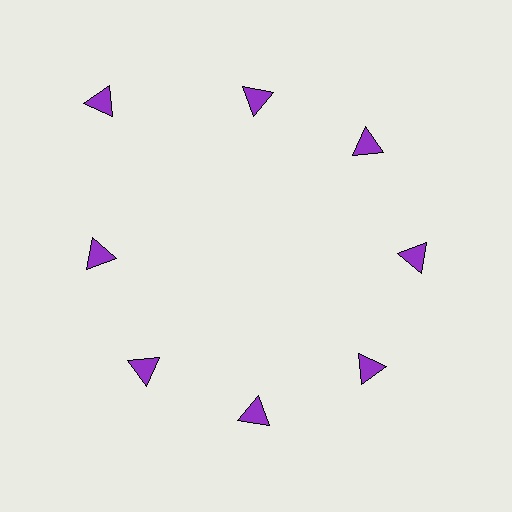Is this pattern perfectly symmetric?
No. The 8 purple triangles are arranged in a ring, but one element near the 10 o'clock position is pushed outward from the center, breaking the 8-fold rotational symmetry.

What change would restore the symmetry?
The symmetry would be restored by moving it inward, back onto the ring so that all 8 triangles sit at equal angles and equal distance from the center.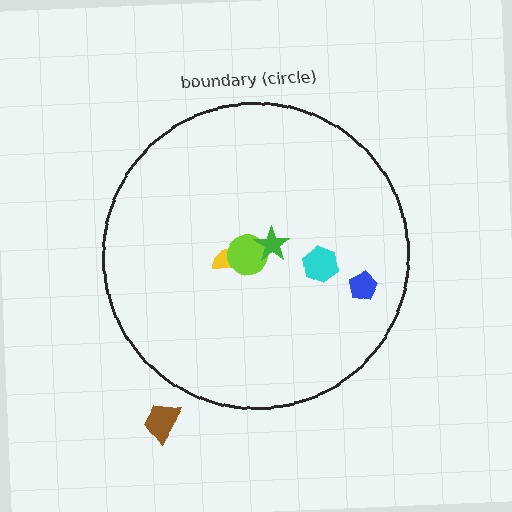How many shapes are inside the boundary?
5 inside, 1 outside.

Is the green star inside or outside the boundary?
Inside.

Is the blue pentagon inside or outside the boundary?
Inside.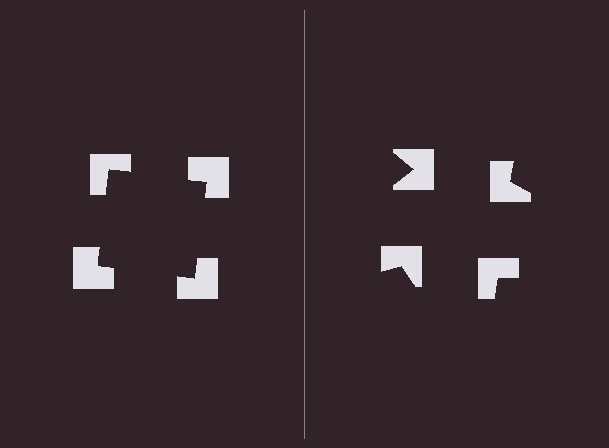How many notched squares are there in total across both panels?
8 — 4 on each side.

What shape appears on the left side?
An illusory square.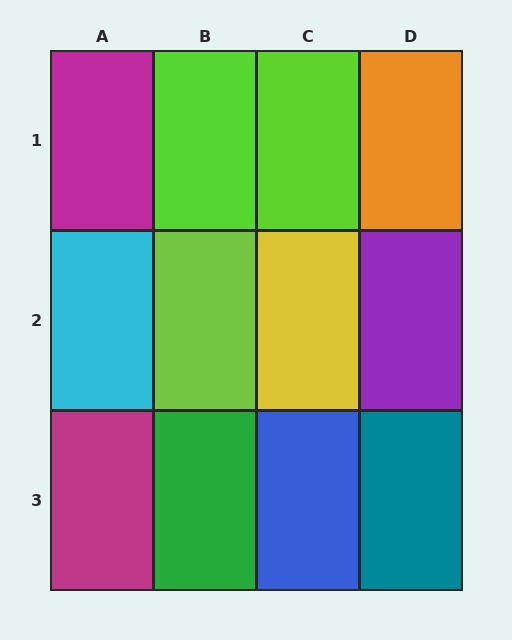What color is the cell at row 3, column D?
Teal.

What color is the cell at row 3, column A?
Magenta.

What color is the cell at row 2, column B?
Lime.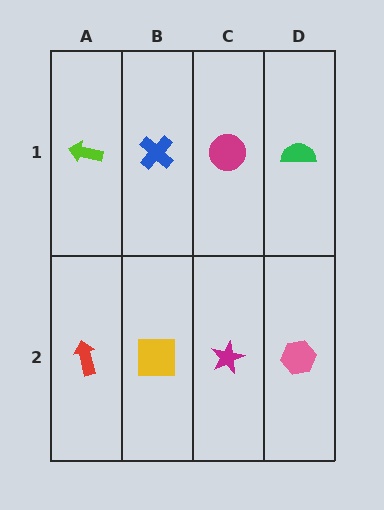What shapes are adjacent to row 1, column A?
A red arrow (row 2, column A), a blue cross (row 1, column B).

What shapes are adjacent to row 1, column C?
A magenta star (row 2, column C), a blue cross (row 1, column B), a green semicircle (row 1, column D).